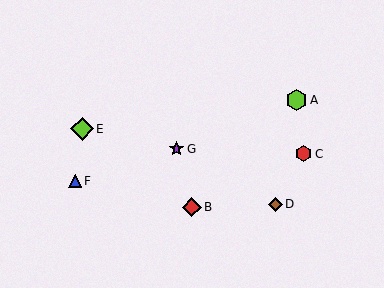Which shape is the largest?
The lime diamond (labeled E) is the largest.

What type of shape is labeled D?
Shape D is a brown diamond.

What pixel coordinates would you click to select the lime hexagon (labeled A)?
Click at (296, 100) to select the lime hexagon A.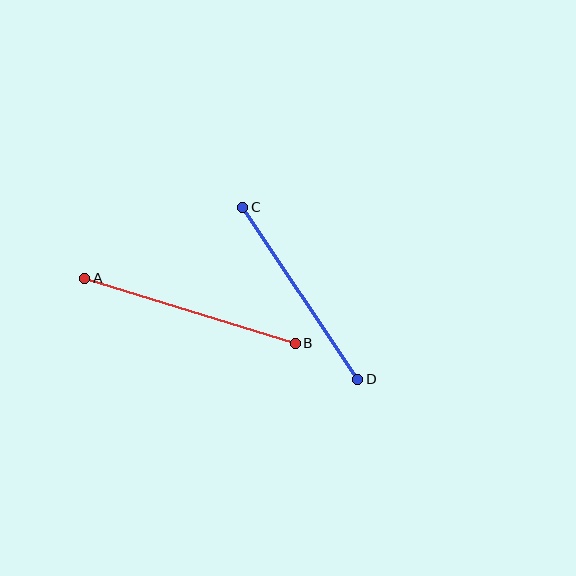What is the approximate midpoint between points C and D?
The midpoint is at approximately (300, 293) pixels.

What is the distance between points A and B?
The distance is approximately 221 pixels.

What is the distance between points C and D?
The distance is approximately 207 pixels.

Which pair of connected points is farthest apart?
Points A and B are farthest apart.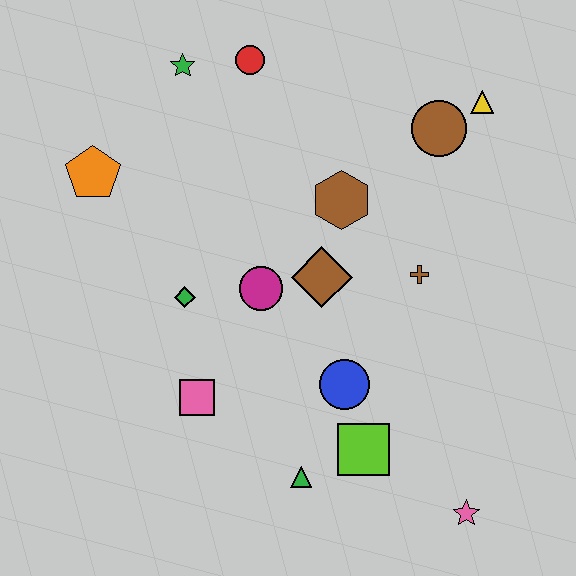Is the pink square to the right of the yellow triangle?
No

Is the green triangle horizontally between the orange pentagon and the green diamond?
No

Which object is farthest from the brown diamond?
The pink star is farthest from the brown diamond.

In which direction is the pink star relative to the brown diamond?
The pink star is below the brown diamond.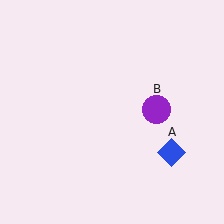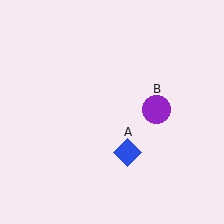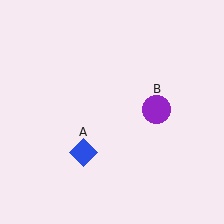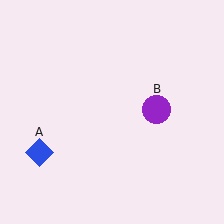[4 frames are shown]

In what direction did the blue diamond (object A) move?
The blue diamond (object A) moved left.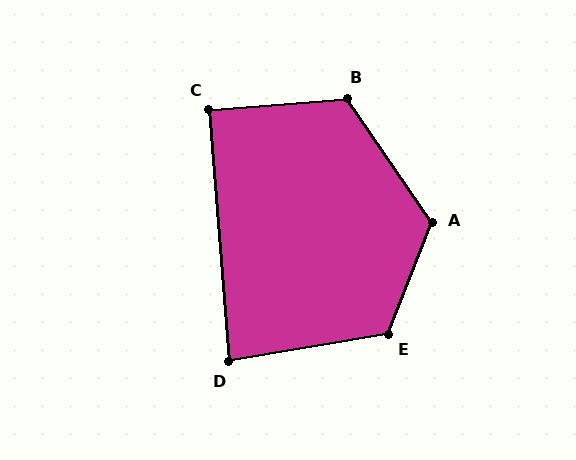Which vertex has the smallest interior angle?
D, at approximately 85 degrees.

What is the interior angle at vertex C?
Approximately 90 degrees (approximately right).